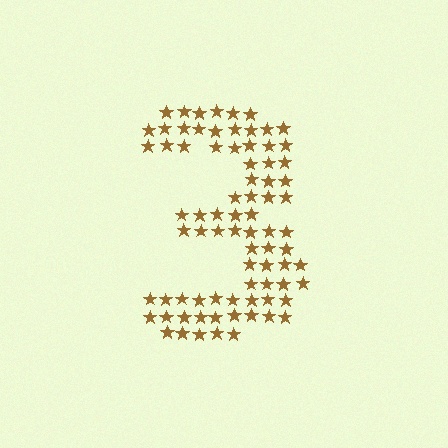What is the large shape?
The large shape is the digit 3.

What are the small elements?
The small elements are stars.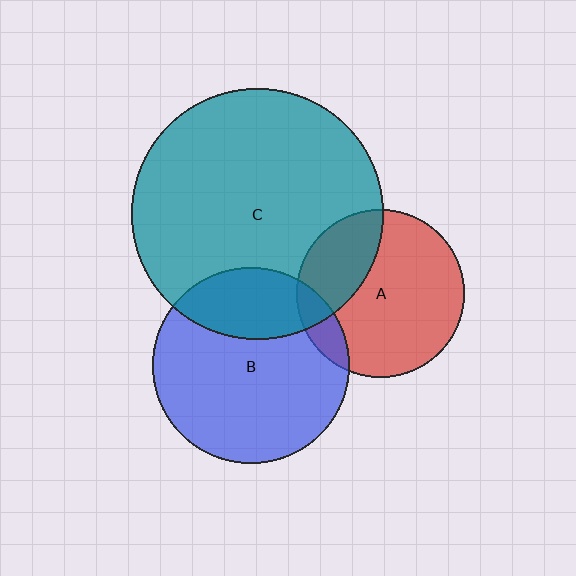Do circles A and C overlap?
Yes.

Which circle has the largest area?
Circle C (teal).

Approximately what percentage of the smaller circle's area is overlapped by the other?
Approximately 30%.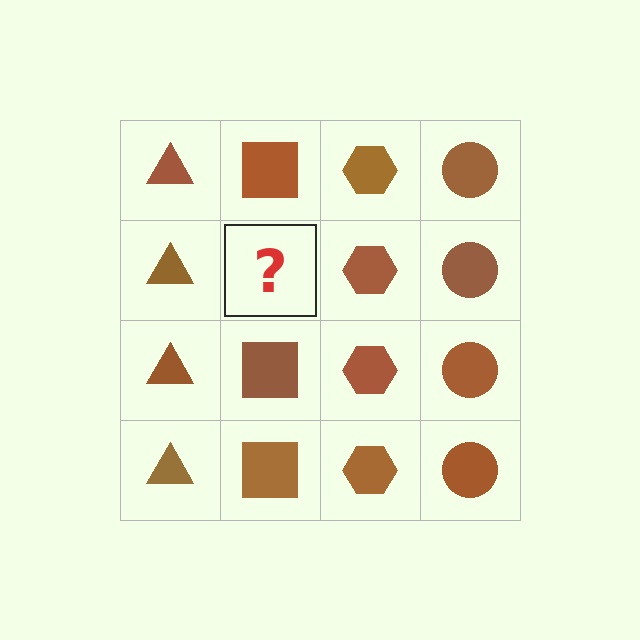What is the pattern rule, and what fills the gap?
The rule is that each column has a consistent shape. The gap should be filled with a brown square.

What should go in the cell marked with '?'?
The missing cell should contain a brown square.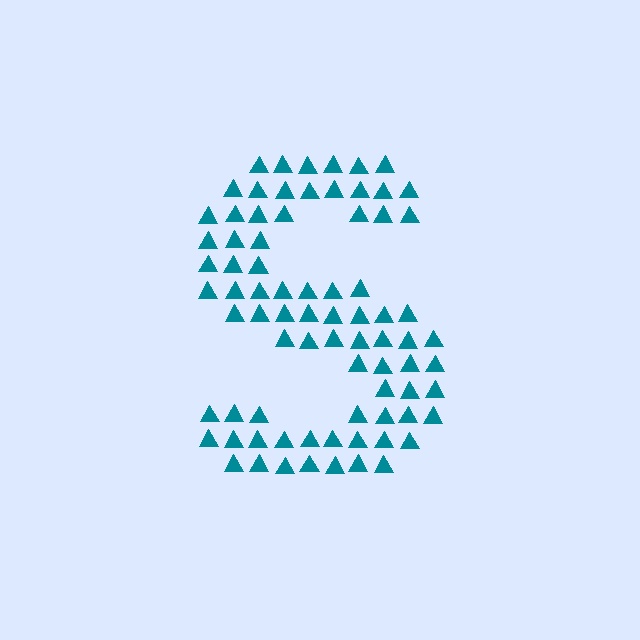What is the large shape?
The large shape is the letter S.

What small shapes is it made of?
It is made of small triangles.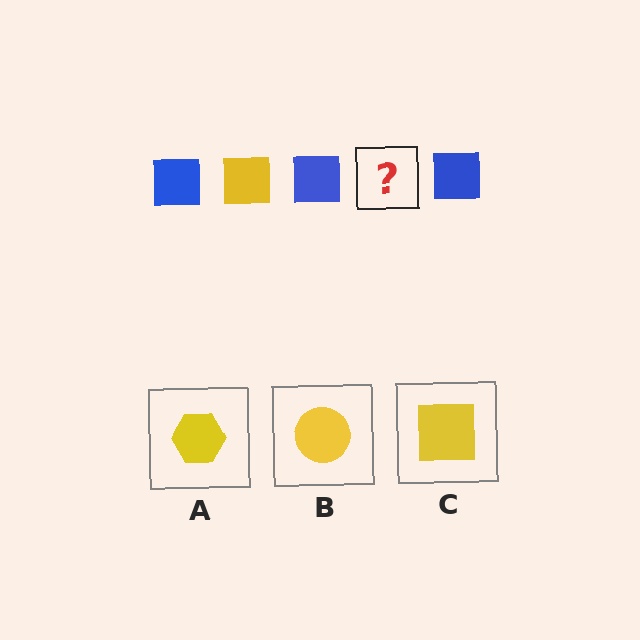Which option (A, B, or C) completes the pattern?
C.